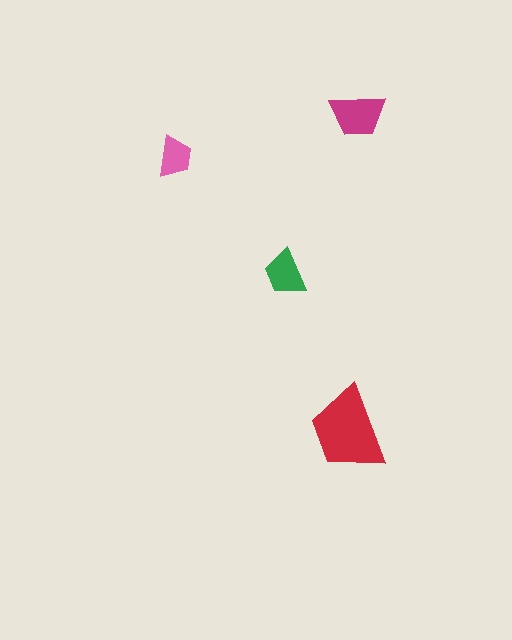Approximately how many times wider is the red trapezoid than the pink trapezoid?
About 2 times wider.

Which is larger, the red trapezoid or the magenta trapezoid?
The red one.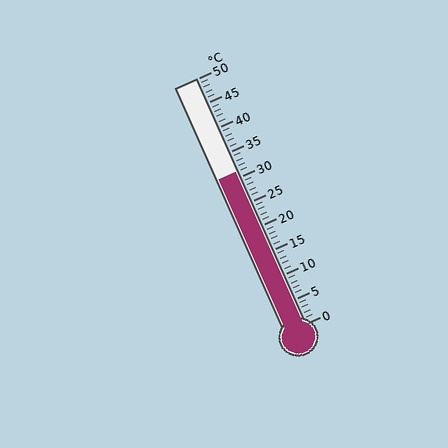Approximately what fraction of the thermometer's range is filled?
The thermometer is filled to approximately 60% of its range.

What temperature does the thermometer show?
The thermometer shows approximately 31°C.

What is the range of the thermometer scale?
The thermometer scale ranges from 0°C to 50°C.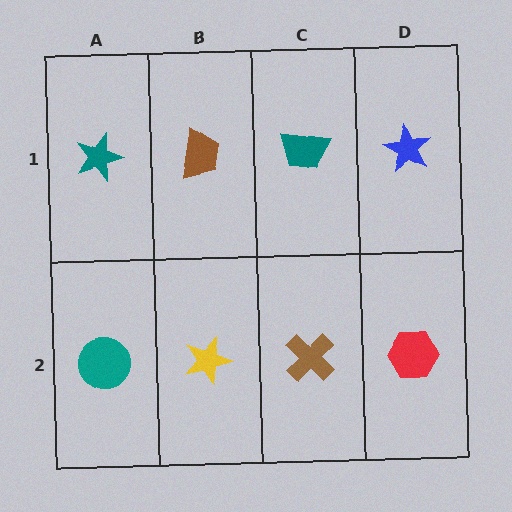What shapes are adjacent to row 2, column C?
A teal trapezoid (row 1, column C), a yellow star (row 2, column B), a red hexagon (row 2, column D).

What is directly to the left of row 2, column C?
A yellow star.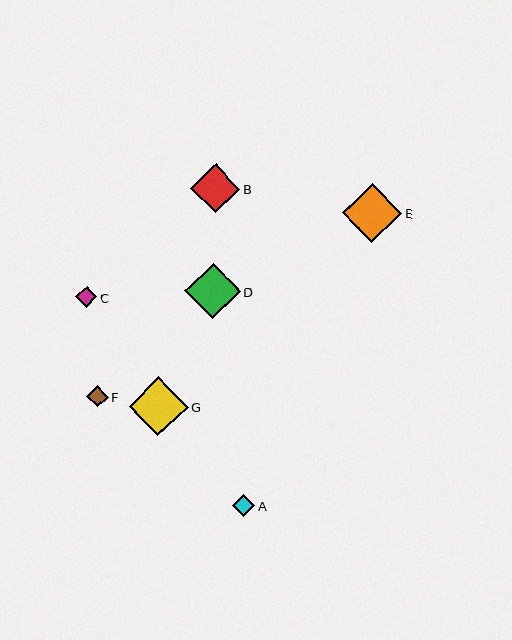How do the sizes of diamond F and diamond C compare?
Diamond F and diamond C are approximately the same size.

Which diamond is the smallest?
Diamond C is the smallest with a size of approximately 21 pixels.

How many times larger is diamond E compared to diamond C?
Diamond E is approximately 2.8 times the size of diamond C.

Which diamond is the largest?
Diamond G is the largest with a size of approximately 59 pixels.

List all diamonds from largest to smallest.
From largest to smallest: G, E, D, B, A, F, C.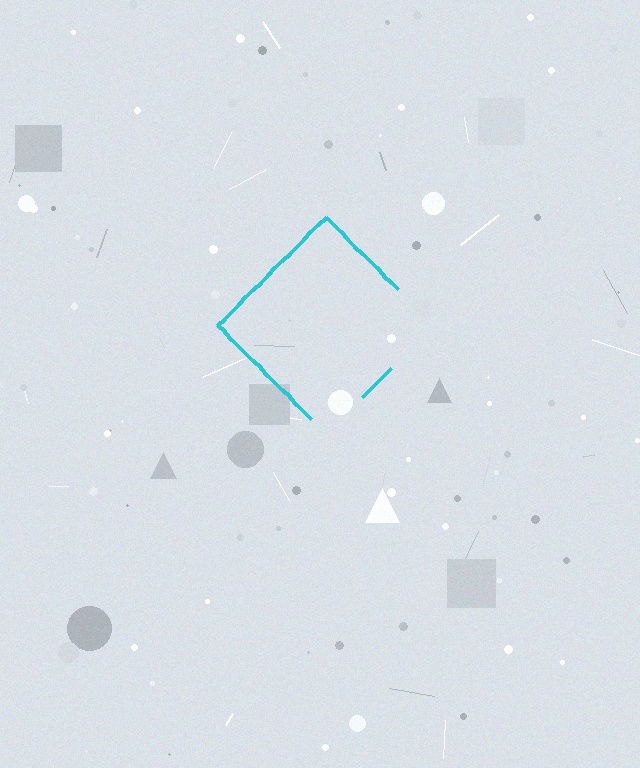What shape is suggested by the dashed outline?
The dashed outline suggests a diamond.